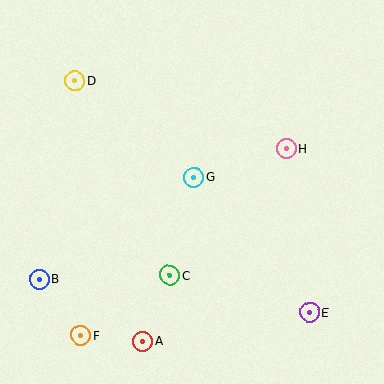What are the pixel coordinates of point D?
Point D is at (75, 81).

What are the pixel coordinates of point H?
Point H is at (286, 149).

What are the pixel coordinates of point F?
Point F is at (81, 336).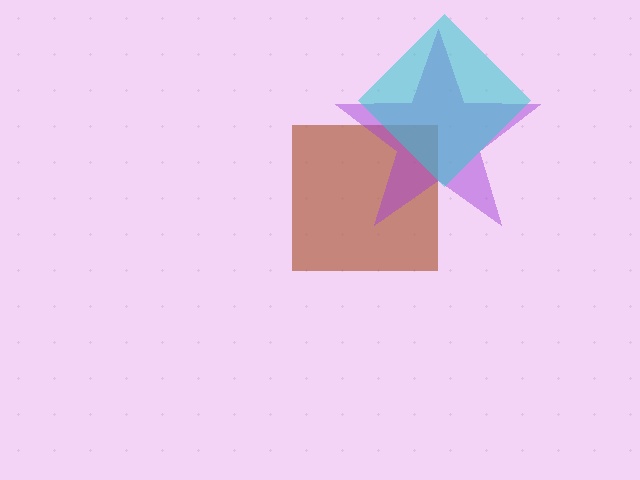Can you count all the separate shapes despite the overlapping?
Yes, there are 3 separate shapes.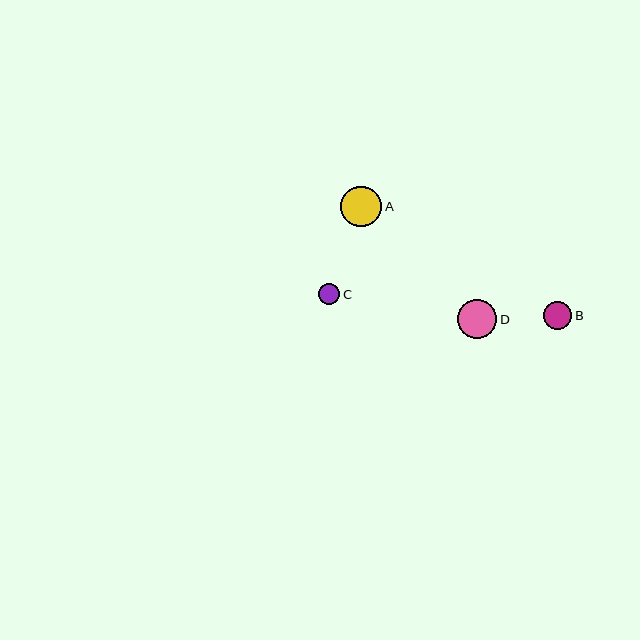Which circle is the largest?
Circle A is the largest with a size of approximately 41 pixels.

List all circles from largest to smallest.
From largest to smallest: A, D, B, C.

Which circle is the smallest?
Circle C is the smallest with a size of approximately 21 pixels.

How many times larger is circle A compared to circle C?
Circle A is approximately 1.9 times the size of circle C.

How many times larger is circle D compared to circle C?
Circle D is approximately 1.9 times the size of circle C.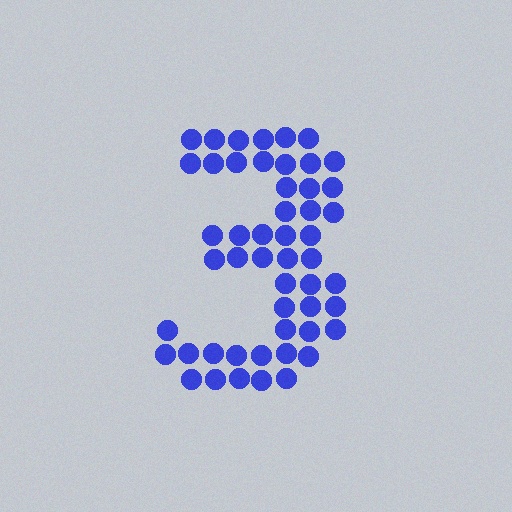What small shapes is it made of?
It is made of small circles.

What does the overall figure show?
The overall figure shows the digit 3.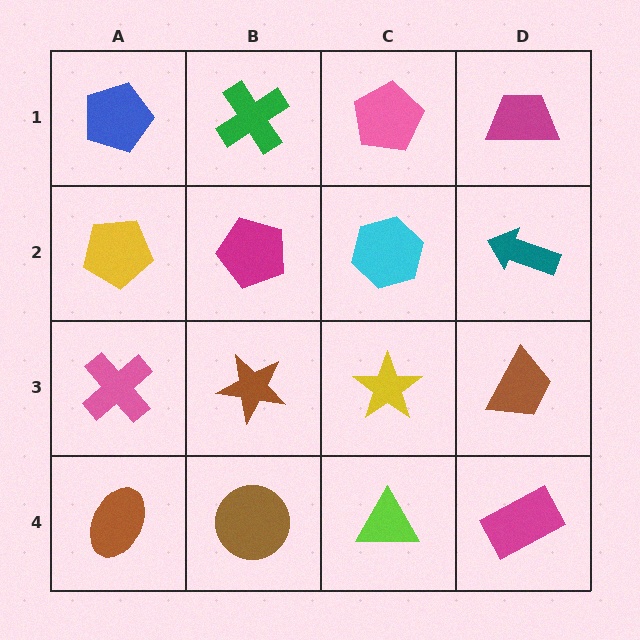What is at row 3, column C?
A yellow star.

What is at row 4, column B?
A brown circle.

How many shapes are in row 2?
4 shapes.